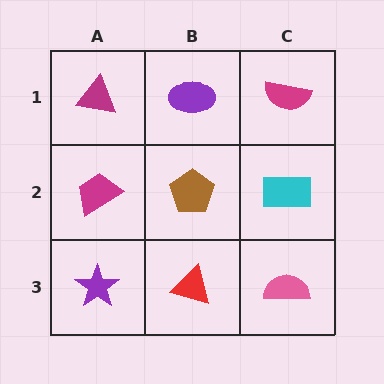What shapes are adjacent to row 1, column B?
A brown pentagon (row 2, column B), a magenta triangle (row 1, column A), a magenta semicircle (row 1, column C).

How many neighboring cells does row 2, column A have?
3.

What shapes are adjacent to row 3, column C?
A cyan rectangle (row 2, column C), a red triangle (row 3, column B).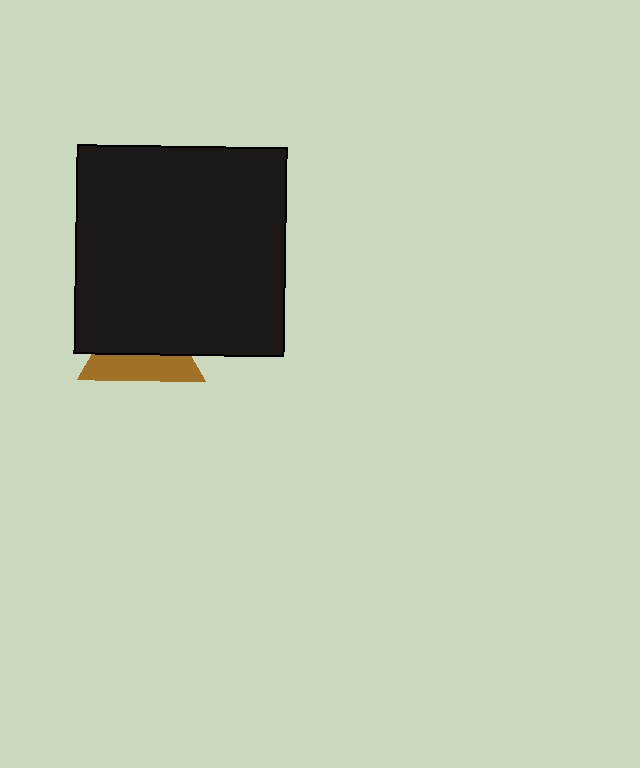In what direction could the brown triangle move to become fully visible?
The brown triangle could move down. That would shift it out from behind the black square entirely.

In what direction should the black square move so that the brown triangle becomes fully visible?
The black square should move up. That is the shortest direction to clear the overlap and leave the brown triangle fully visible.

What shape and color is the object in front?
The object in front is a black square.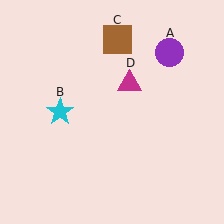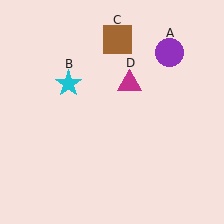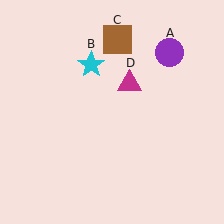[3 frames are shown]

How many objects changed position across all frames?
1 object changed position: cyan star (object B).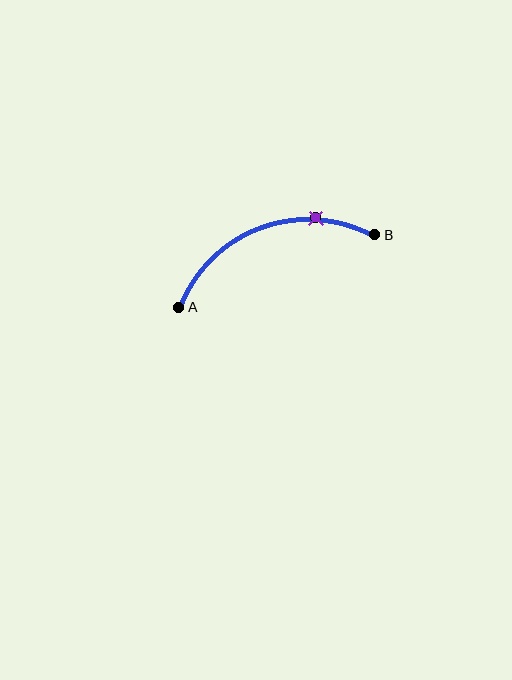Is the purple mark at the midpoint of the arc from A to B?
No. The purple mark lies on the arc but is closer to endpoint B. The arc midpoint would be at the point on the curve equidistant along the arc from both A and B.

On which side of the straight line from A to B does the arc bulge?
The arc bulges above the straight line connecting A and B.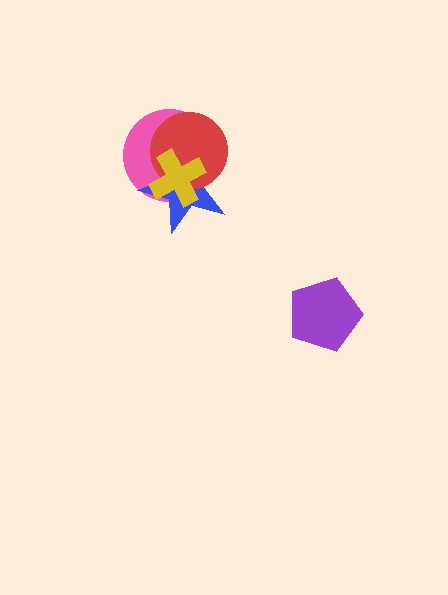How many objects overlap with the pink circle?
3 objects overlap with the pink circle.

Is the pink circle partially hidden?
Yes, it is partially covered by another shape.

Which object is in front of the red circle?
The yellow cross is in front of the red circle.